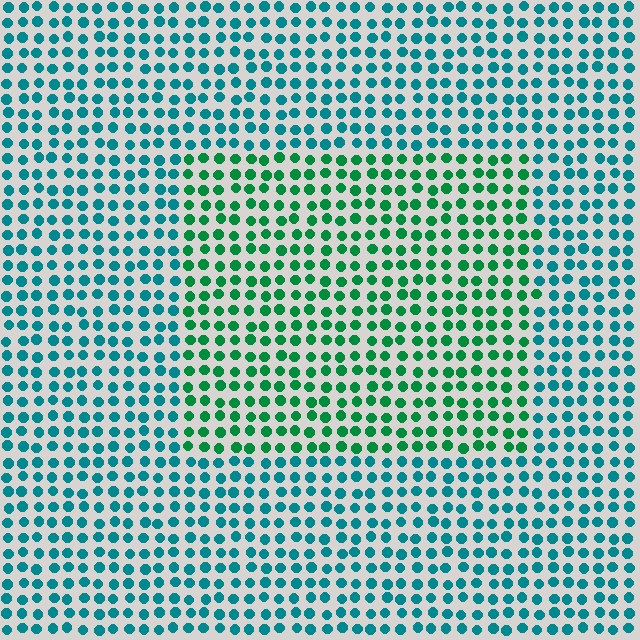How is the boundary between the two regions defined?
The boundary is defined purely by a slight shift in hue (about 37 degrees). Spacing, size, and orientation are identical on both sides.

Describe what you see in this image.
The image is filled with small teal elements in a uniform arrangement. A rectangle-shaped region is visible where the elements are tinted to a slightly different hue, forming a subtle color boundary.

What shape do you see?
I see a rectangle.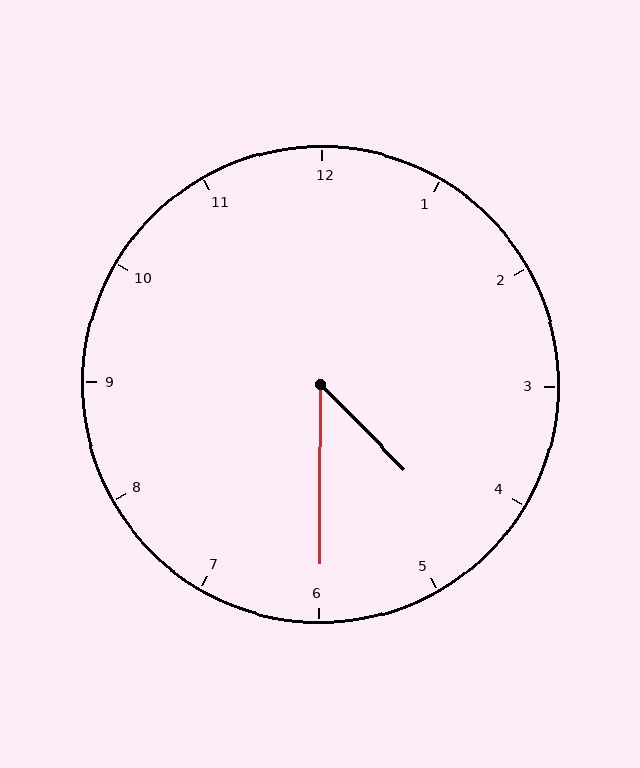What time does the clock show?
4:30.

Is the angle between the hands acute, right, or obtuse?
It is acute.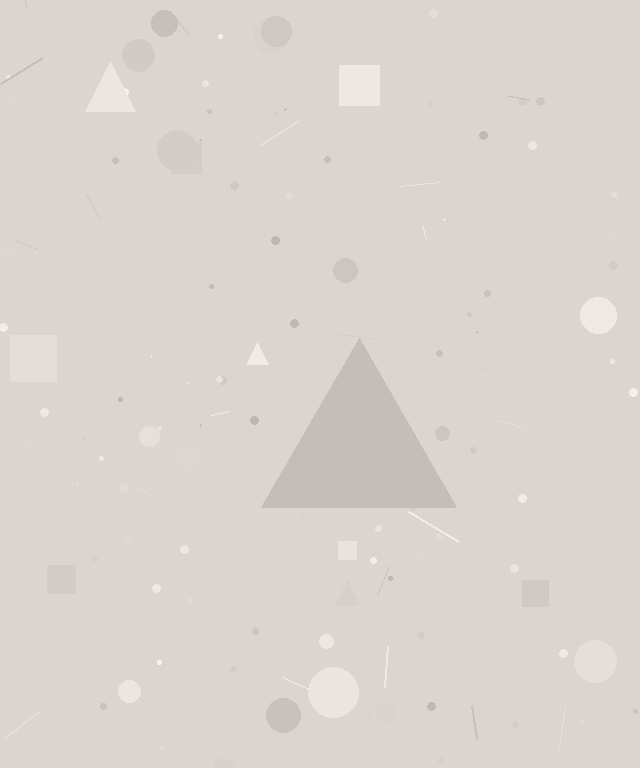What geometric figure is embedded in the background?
A triangle is embedded in the background.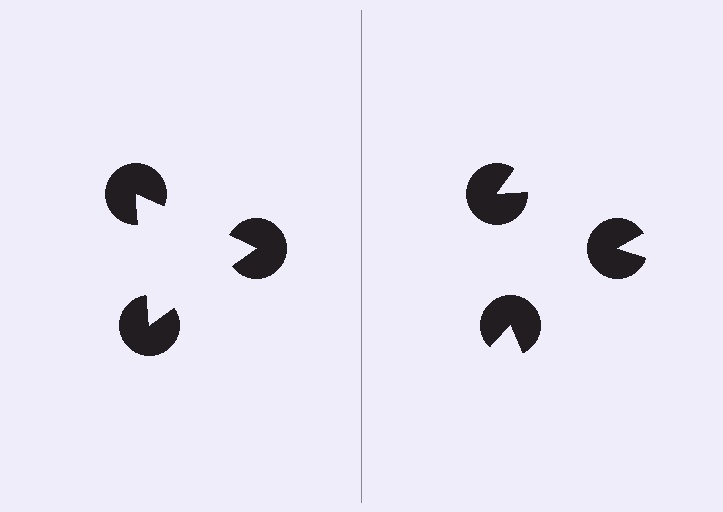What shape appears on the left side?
An illusory triangle.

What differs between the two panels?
The pac-man discs are positioned identically on both sides; only the wedge orientations differ. On the left they align to a triangle; on the right they are misaligned.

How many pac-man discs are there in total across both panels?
6 — 3 on each side.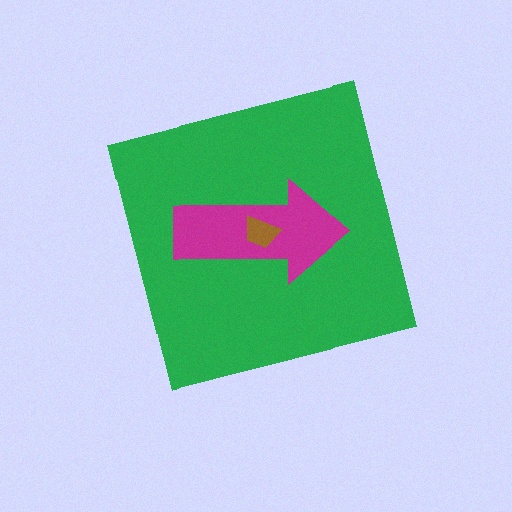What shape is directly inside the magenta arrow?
The brown trapezoid.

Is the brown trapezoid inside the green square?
Yes.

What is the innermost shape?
The brown trapezoid.